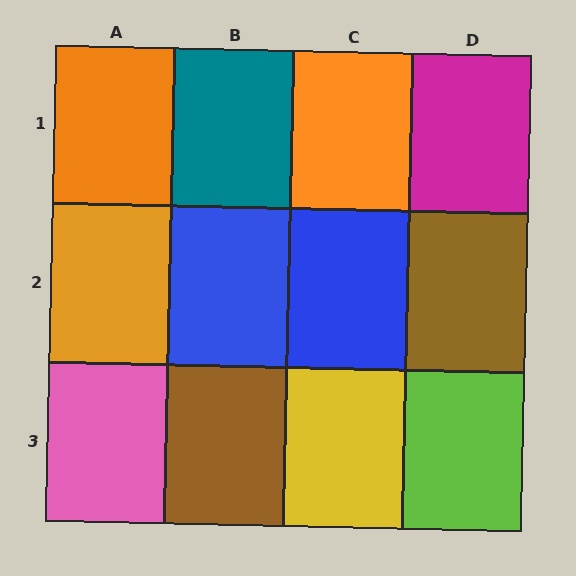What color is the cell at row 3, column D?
Lime.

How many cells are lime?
1 cell is lime.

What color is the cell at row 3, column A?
Pink.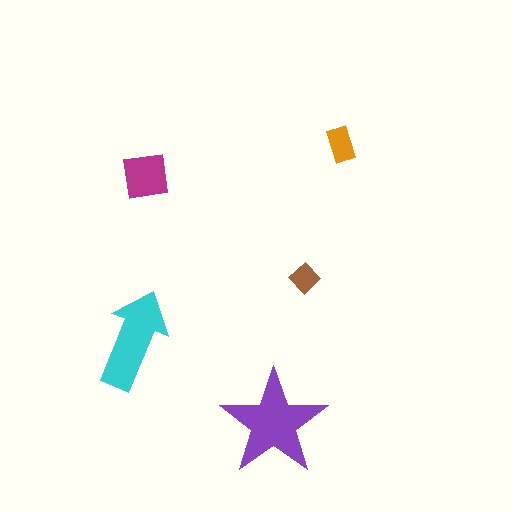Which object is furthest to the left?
The cyan arrow is leftmost.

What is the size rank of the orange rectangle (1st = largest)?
4th.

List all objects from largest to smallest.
The purple star, the cyan arrow, the magenta square, the orange rectangle, the brown diamond.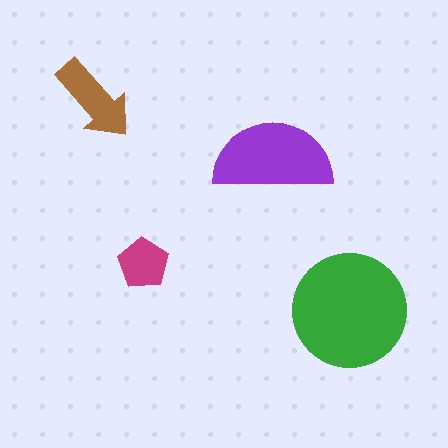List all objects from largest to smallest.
The green circle, the purple semicircle, the brown arrow, the magenta pentagon.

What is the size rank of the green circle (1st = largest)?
1st.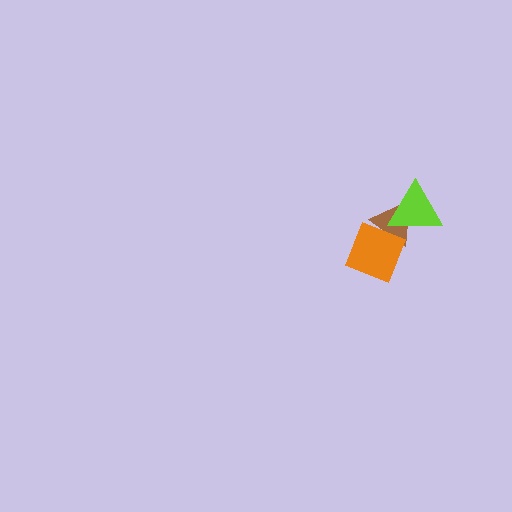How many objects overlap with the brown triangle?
2 objects overlap with the brown triangle.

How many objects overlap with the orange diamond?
1 object overlaps with the orange diamond.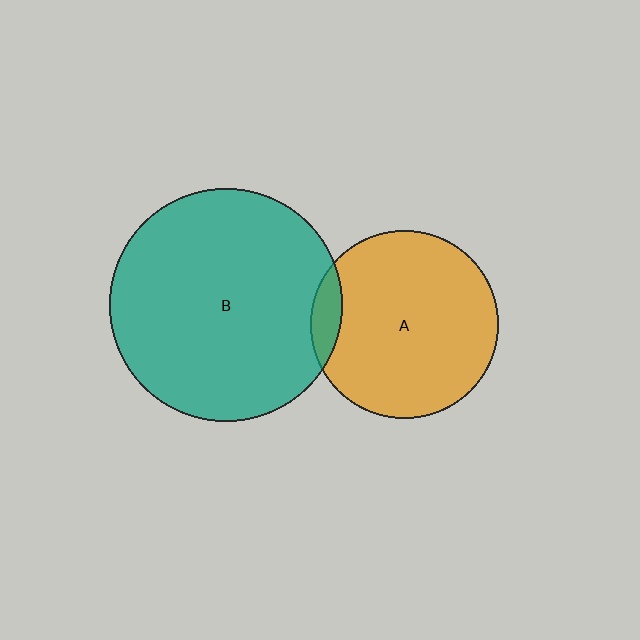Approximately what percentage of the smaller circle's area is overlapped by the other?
Approximately 10%.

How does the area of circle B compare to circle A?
Approximately 1.5 times.